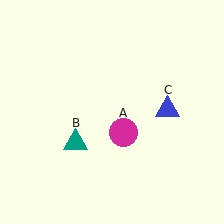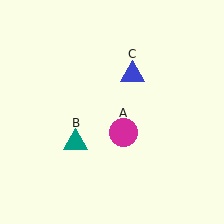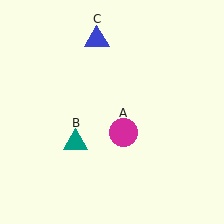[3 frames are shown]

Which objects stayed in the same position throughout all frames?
Magenta circle (object A) and teal triangle (object B) remained stationary.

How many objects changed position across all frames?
1 object changed position: blue triangle (object C).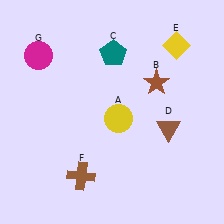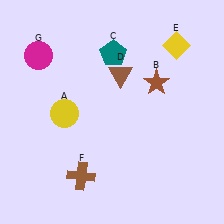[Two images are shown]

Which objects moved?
The objects that moved are: the yellow circle (A), the brown triangle (D).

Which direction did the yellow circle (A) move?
The yellow circle (A) moved left.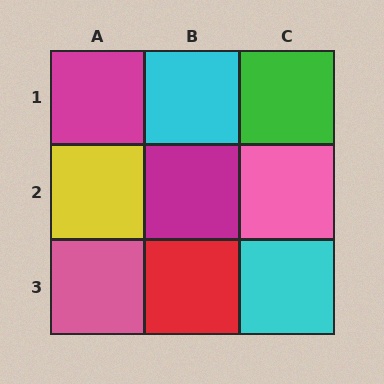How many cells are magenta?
2 cells are magenta.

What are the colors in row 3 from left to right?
Pink, red, cyan.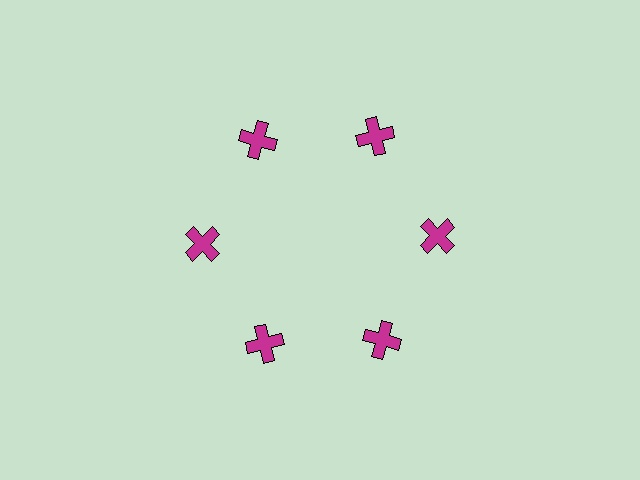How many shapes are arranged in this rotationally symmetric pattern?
There are 6 shapes, arranged in 6 groups of 1.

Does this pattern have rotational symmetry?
Yes, this pattern has 6-fold rotational symmetry. It looks the same after rotating 60 degrees around the center.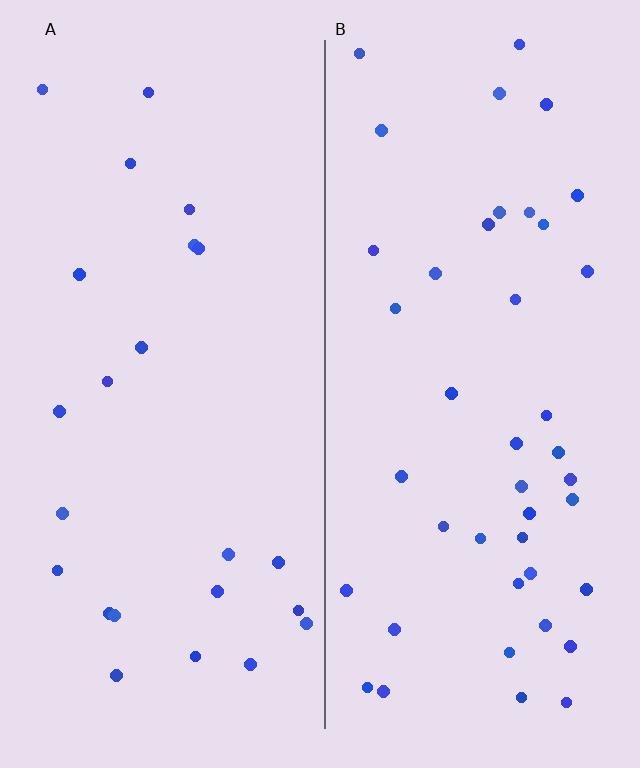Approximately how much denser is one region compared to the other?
Approximately 1.8× — region B over region A.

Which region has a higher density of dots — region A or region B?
B (the right).